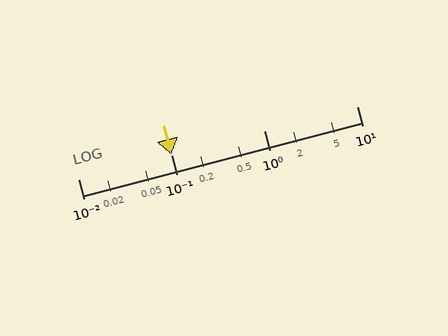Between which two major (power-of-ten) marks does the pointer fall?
The pointer is between 0.1 and 1.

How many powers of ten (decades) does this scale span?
The scale spans 3 decades, from 0.01 to 10.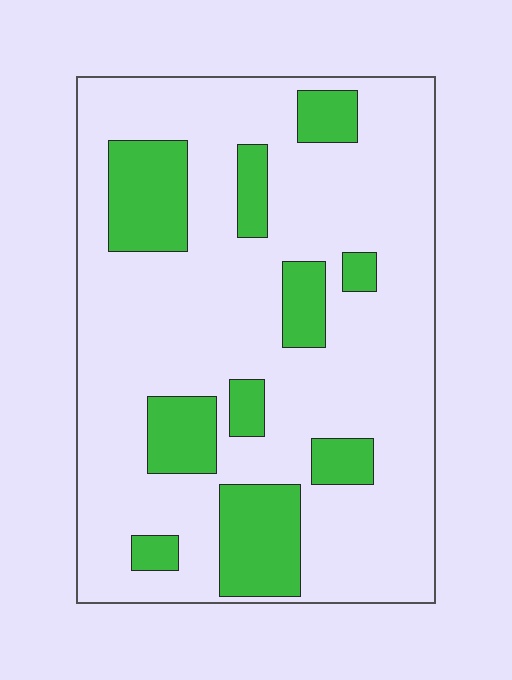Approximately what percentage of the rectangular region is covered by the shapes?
Approximately 20%.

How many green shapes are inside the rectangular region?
10.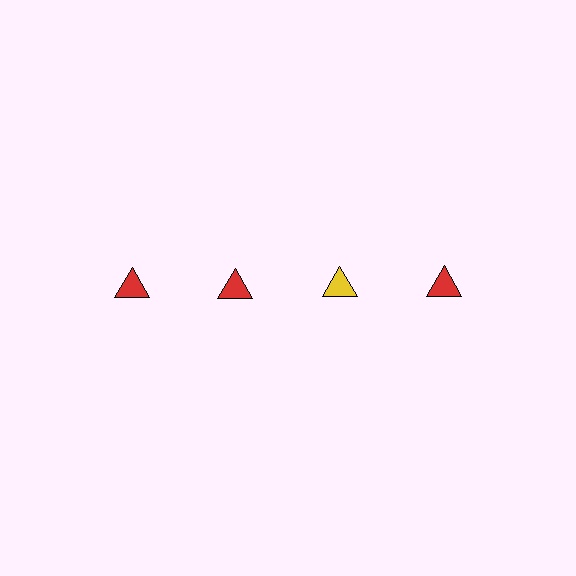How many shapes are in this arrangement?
There are 4 shapes arranged in a grid pattern.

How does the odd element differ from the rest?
It has a different color: yellow instead of red.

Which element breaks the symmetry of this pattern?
The yellow triangle in the top row, center column breaks the symmetry. All other shapes are red triangles.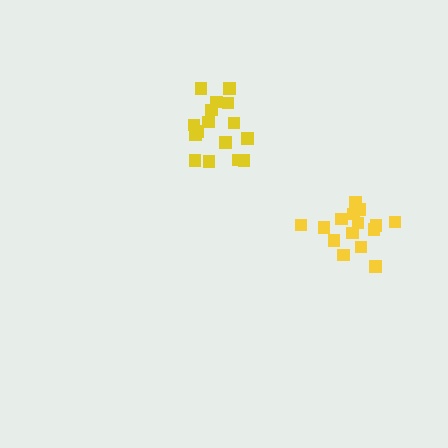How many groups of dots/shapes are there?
There are 2 groups.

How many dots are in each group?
Group 1: 16 dots, Group 2: 15 dots (31 total).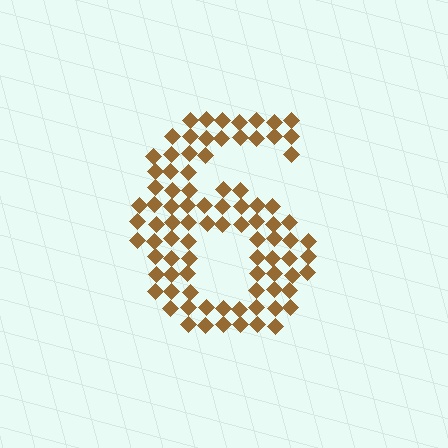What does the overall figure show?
The overall figure shows the digit 6.